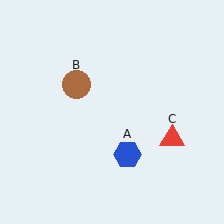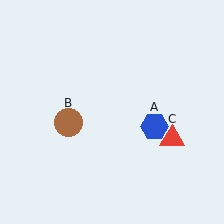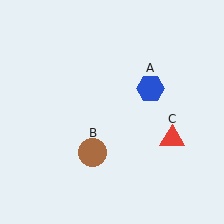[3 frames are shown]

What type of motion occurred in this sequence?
The blue hexagon (object A), brown circle (object B) rotated counterclockwise around the center of the scene.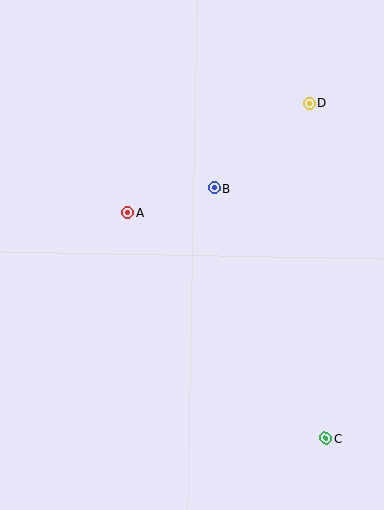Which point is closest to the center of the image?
Point B at (215, 188) is closest to the center.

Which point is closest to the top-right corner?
Point D is closest to the top-right corner.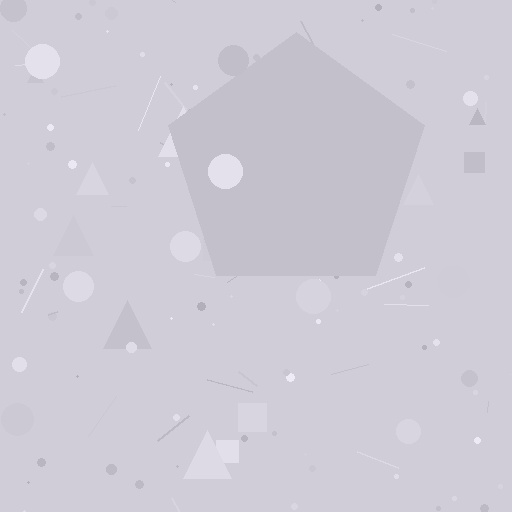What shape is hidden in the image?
A pentagon is hidden in the image.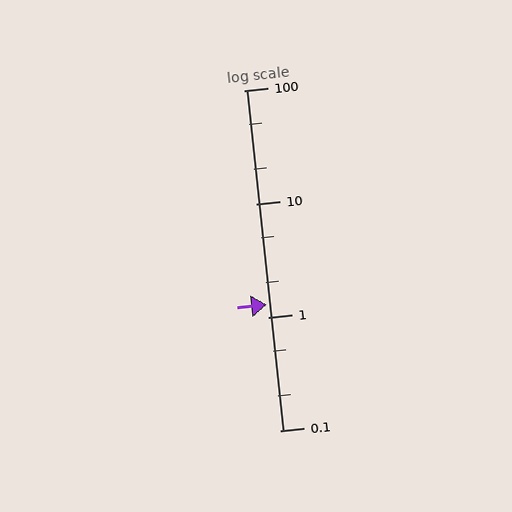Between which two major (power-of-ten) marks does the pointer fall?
The pointer is between 1 and 10.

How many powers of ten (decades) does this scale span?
The scale spans 3 decades, from 0.1 to 100.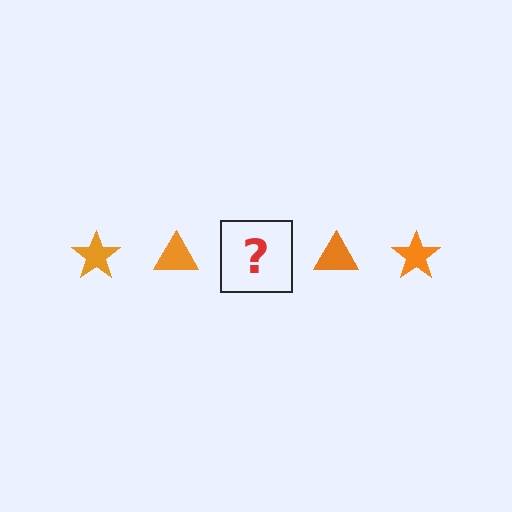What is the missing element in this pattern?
The missing element is an orange star.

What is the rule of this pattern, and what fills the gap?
The rule is that the pattern cycles through star, triangle shapes in orange. The gap should be filled with an orange star.